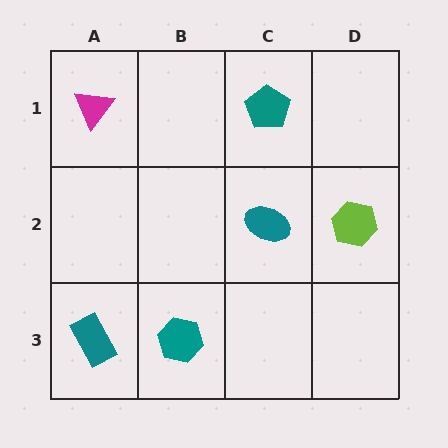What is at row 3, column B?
A teal hexagon.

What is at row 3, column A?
A teal rectangle.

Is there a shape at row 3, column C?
No, that cell is empty.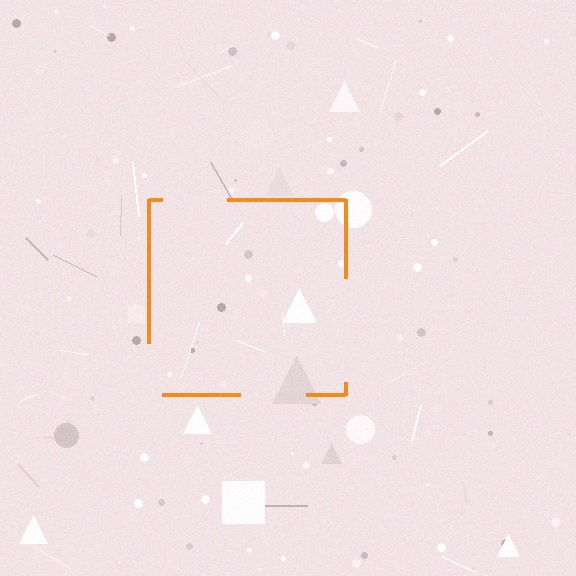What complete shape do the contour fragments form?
The contour fragments form a square.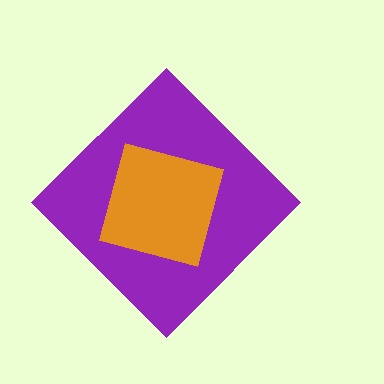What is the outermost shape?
The purple diamond.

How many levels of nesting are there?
2.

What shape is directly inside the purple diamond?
The orange square.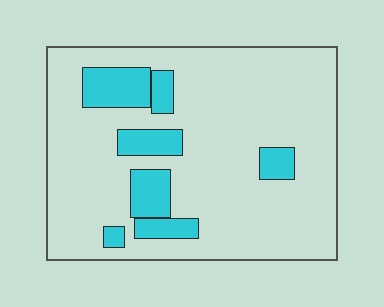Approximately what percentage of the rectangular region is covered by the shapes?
Approximately 15%.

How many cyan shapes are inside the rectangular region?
7.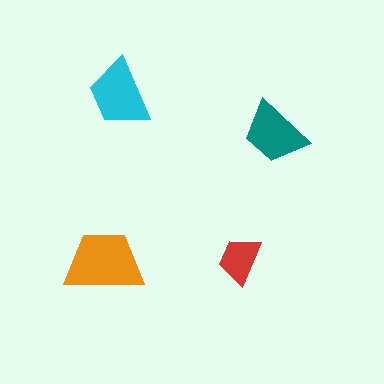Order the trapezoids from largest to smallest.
the orange one, the cyan one, the teal one, the red one.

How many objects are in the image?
There are 4 objects in the image.